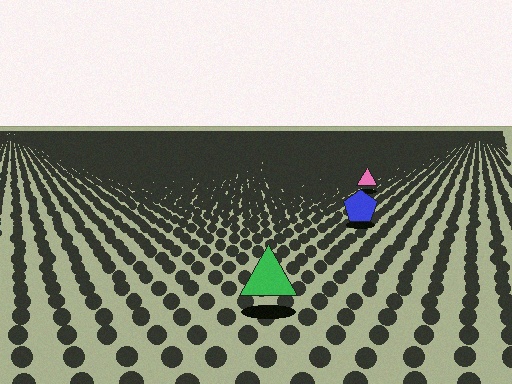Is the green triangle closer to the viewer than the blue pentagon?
Yes. The green triangle is closer — you can tell from the texture gradient: the ground texture is coarser near it.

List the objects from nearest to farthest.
From nearest to farthest: the green triangle, the blue pentagon, the pink triangle.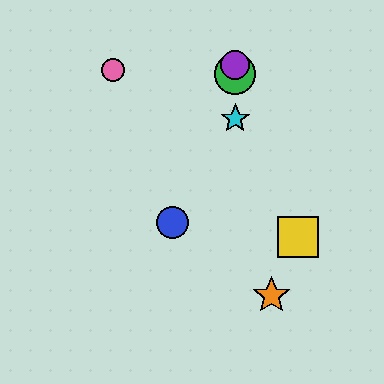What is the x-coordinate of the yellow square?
The yellow square is at x≈298.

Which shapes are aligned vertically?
The red star, the green circle, the purple circle, the cyan star are aligned vertically.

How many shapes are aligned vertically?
4 shapes (the red star, the green circle, the purple circle, the cyan star) are aligned vertically.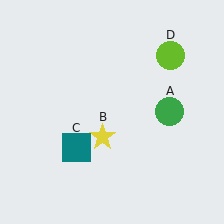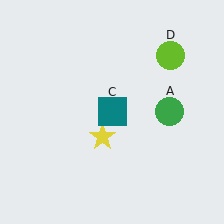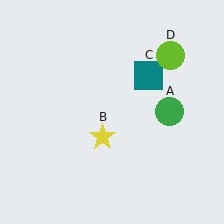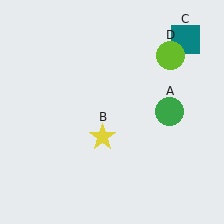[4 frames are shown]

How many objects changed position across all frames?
1 object changed position: teal square (object C).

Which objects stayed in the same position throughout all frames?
Green circle (object A) and yellow star (object B) and lime circle (object D) remained stationary.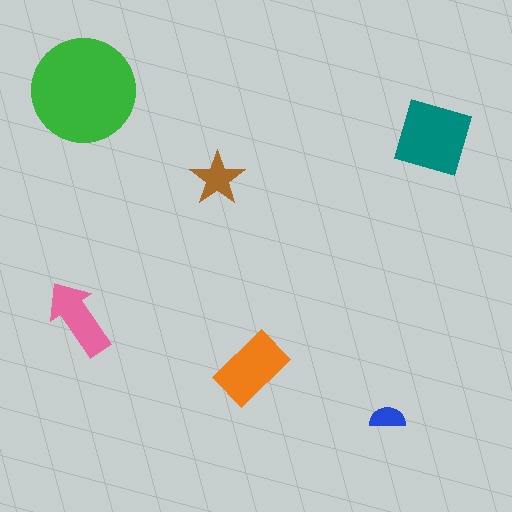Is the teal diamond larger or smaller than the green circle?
Smaller.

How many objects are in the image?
There are 6 objects in the image.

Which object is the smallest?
The blue semicircle.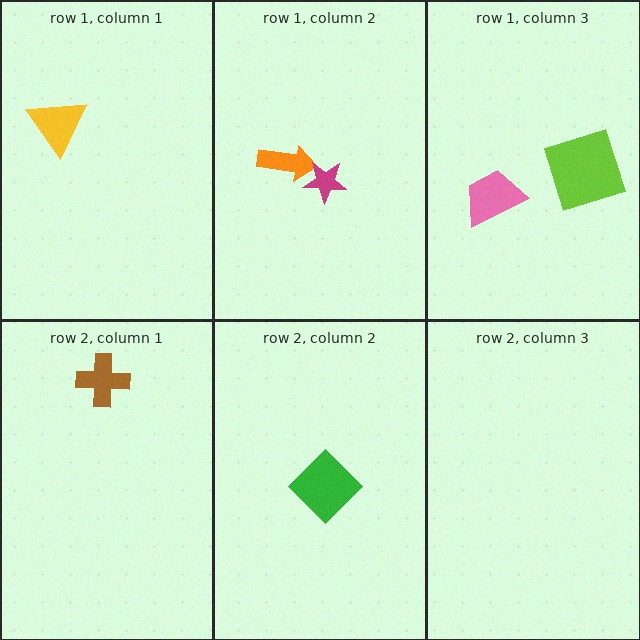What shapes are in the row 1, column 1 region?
The yellow triangle.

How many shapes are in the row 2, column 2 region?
1.